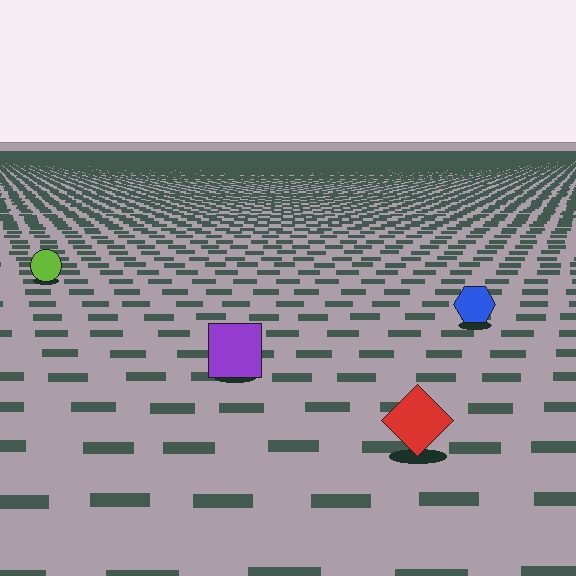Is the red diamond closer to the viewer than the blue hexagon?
Yes. The red diamond is closer — you can tell from the texture gradient: the ground texture is coarser near it.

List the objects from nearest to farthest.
From nearest to farthest: the red diamond, the purple square, the blue hexagon, the lime circle.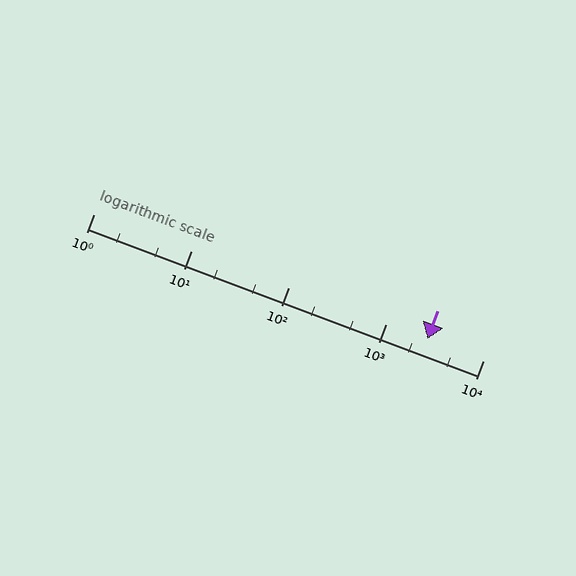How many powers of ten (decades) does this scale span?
The scale spans 4 decades, from 1 to 10000.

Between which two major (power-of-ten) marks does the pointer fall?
The pointer is between 1000 and 10000.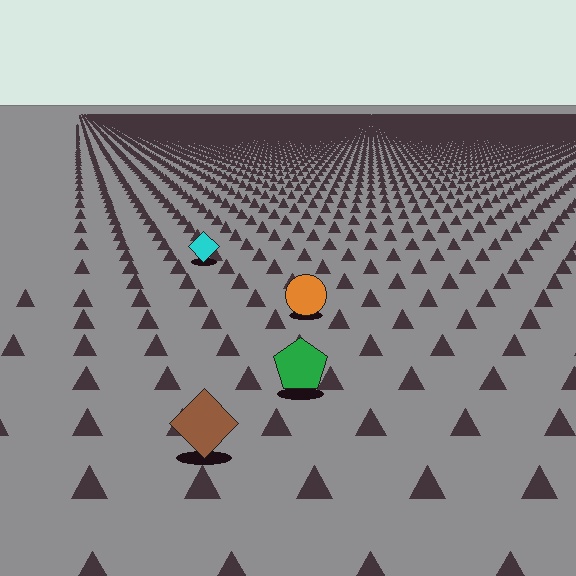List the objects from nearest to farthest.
From nearest to farthest: the brown diamond, the green pentagon, the orange circle, the cyan diamond.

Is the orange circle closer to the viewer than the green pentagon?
No. The green pentagon is closer — you can tell from the texture gradient: the ground texture is coarser near it.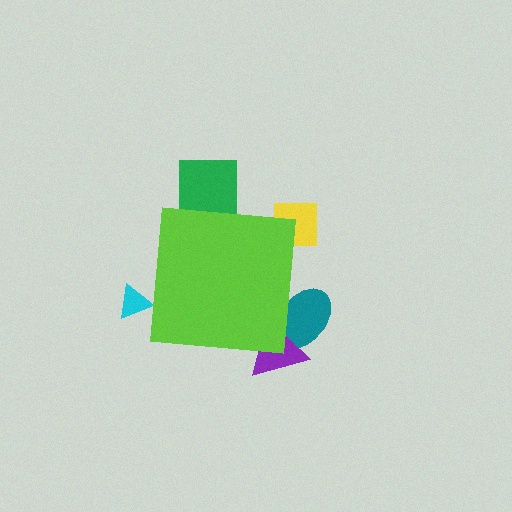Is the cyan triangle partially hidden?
Yes, the cyan triangle is partially hidden behind the lime square.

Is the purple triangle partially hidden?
Yes, the purple triangle is partially hidden behind the lime square.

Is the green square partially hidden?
Yes, the green square is partially hidden behind the lime square.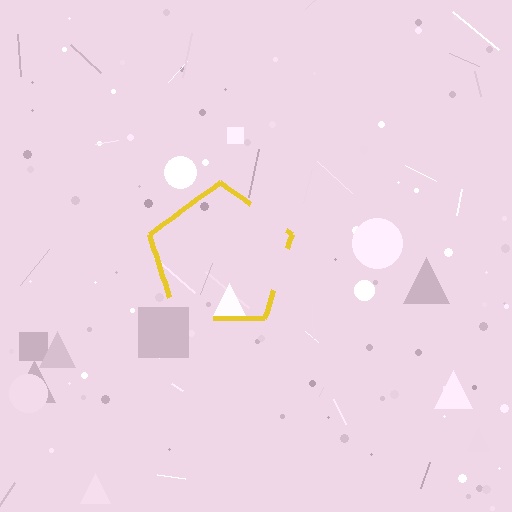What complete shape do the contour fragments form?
The contour fragments form a pentagon.